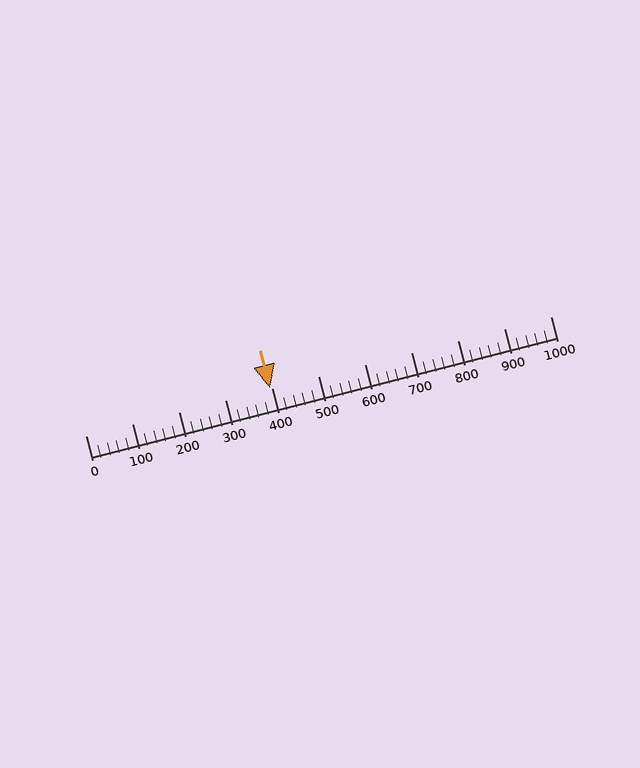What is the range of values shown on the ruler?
The ruler shows values from 0 to 1000.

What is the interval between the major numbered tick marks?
The major tick marks are spaced 100 units apart.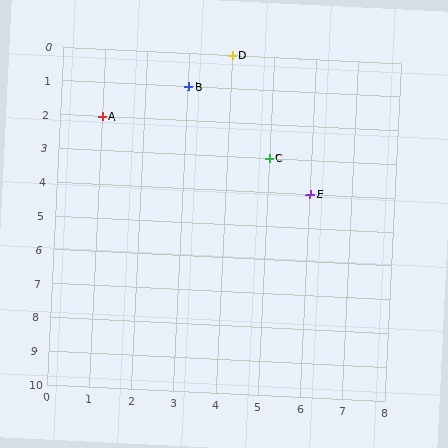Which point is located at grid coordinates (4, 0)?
Point D is at (4, 0).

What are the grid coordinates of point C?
Point C is at grid coordinates (5, 3).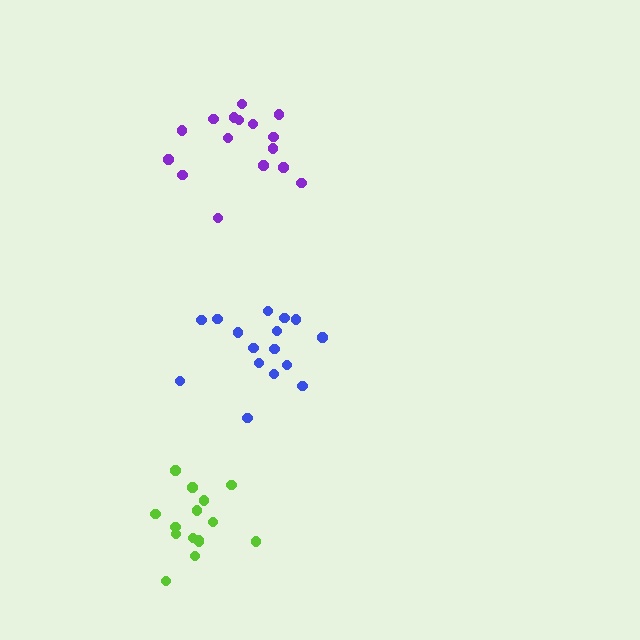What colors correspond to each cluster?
The clusters are colored: purple, blue, lime.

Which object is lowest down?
The lime cluster is bottommost.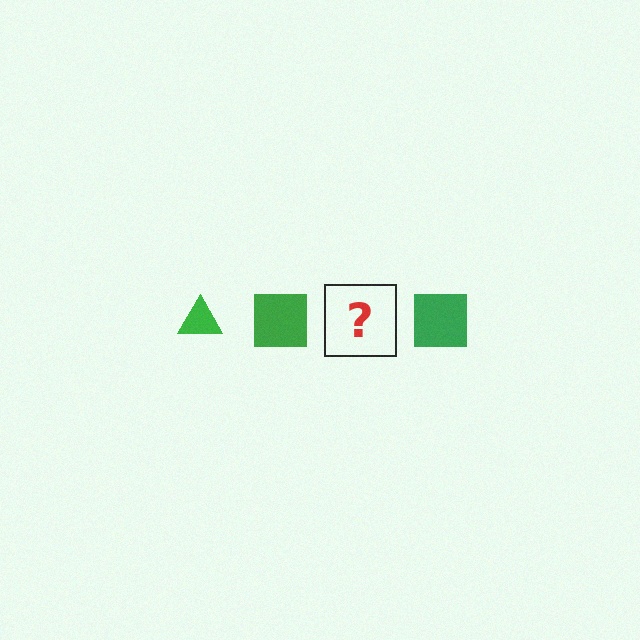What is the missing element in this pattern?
The missing element is a green triangle.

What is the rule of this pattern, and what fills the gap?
The rule is that the pattern cycles through triangle, square shapes in green. The gap should be filled with a green triangle.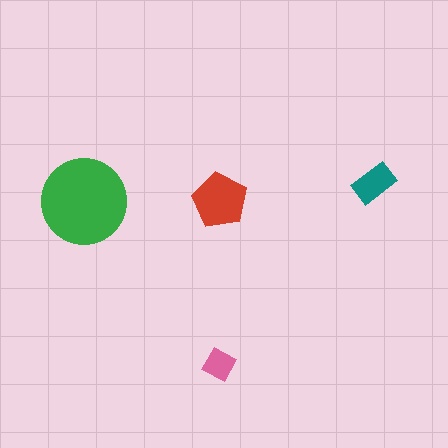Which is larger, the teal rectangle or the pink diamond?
The teal rectangle.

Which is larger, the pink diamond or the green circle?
The green circle.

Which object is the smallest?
The pink diamond.